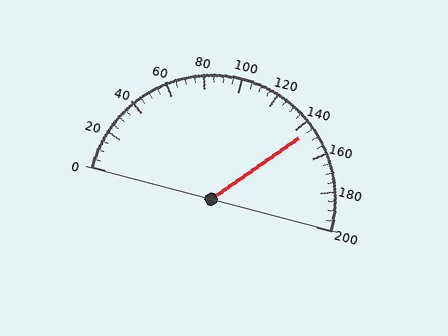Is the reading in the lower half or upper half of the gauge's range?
The reading is in the upper half of the range (0 to 200).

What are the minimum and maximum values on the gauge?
The gauge ranges from 0 to 200.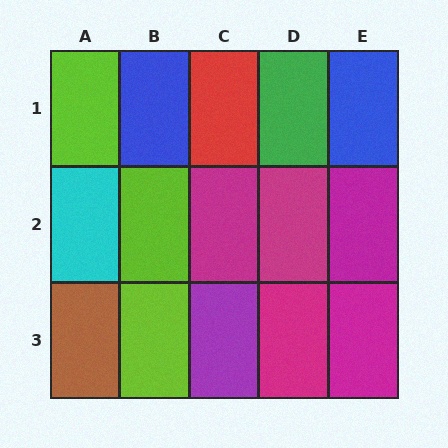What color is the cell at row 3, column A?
Brown.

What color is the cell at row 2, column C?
Magenta.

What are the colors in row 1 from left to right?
Lime, blue, red, green, blue.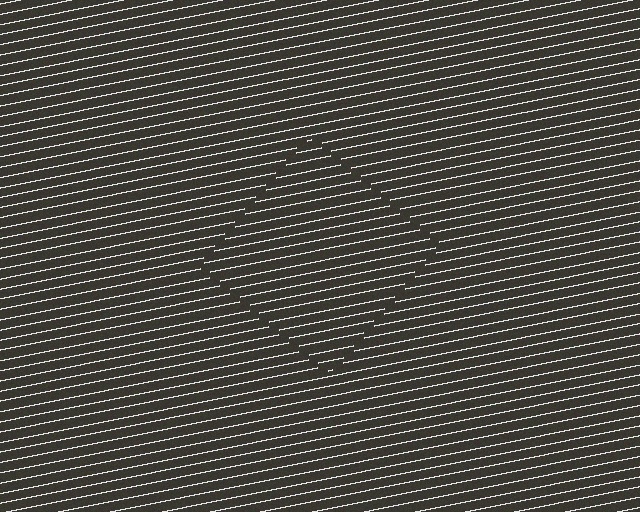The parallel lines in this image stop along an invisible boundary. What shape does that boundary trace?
An illusory square. The interior of the shape contains the same grating, shifted by half a period — the contour is defined by the phase discontinuity where line-ends from the inner and outer gratings abut.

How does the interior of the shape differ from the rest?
The interior of the shape contains the same grating, shifted by half a period — the contour is defined by the phase discontinuity where line-ends from the inner and outer gratings abut.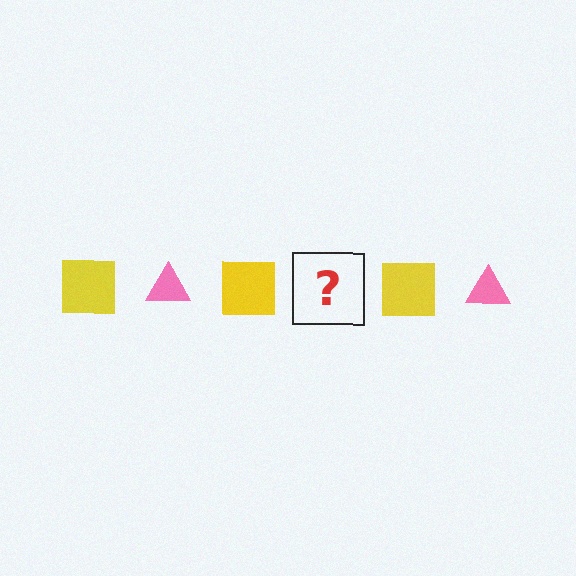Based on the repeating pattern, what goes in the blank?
The blank should be a pink triangle.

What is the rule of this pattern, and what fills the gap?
The rule is that the pattern alternates between yellow square and pink triangle. The gap should be filled with a pink triangle.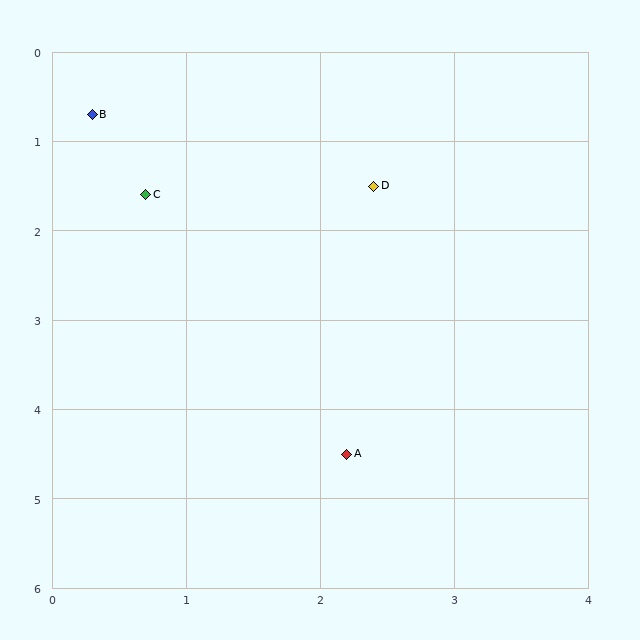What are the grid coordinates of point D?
Point D is at approximately (2.4, 1.5).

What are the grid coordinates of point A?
Point A is at approximately (2.2, 4.5).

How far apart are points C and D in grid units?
Points C and D are about 1.7 grid units apart.